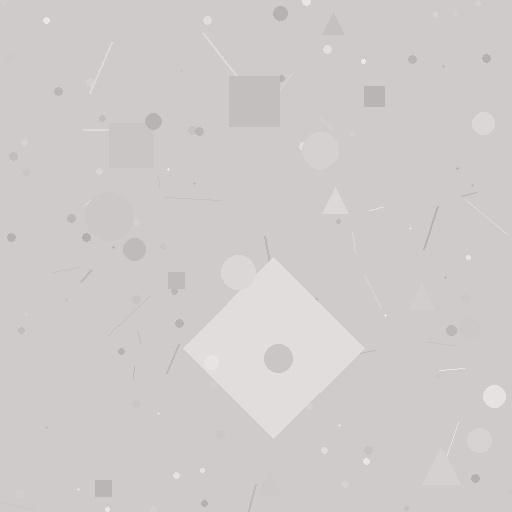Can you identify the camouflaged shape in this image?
The camouflaged shape is a diamond.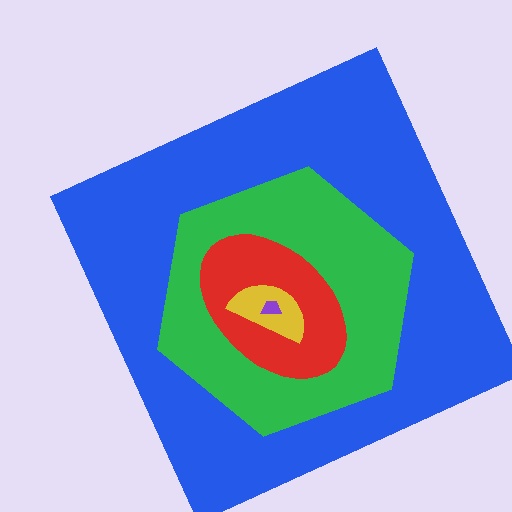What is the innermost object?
The purple trapezoid.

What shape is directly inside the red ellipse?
The yellow semicircle.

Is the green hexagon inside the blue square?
Yes.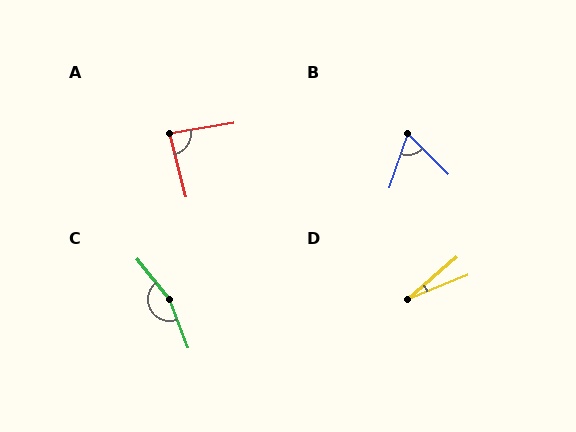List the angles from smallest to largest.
D (19°), B (64°), A (85°), C (163°).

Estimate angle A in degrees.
Approximately 85 degrees.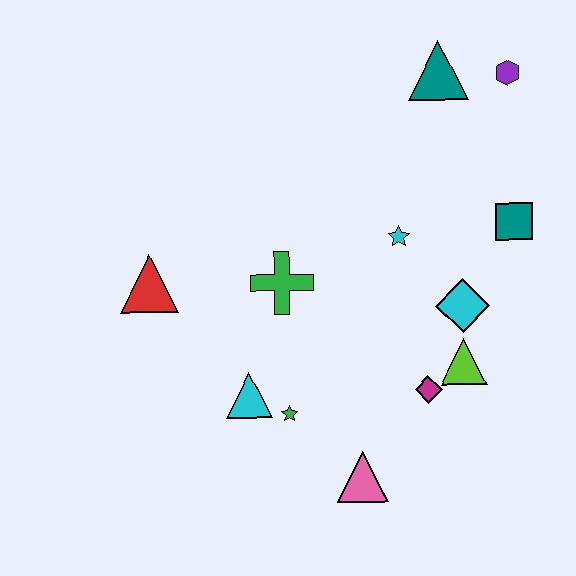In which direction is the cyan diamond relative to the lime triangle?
The cyan diamond is above the lime triangle.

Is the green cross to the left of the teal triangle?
Yes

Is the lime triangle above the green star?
Yes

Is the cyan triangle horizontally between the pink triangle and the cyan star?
No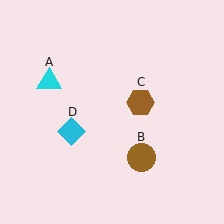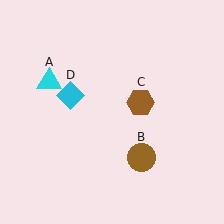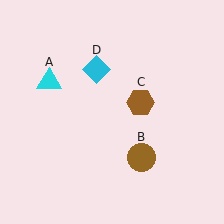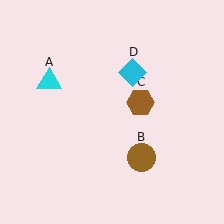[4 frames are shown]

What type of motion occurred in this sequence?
The cyan diamond (object D) rotated clockwise around the center of the scene.